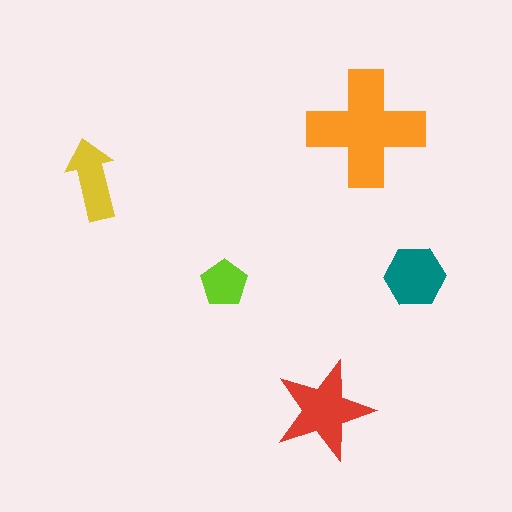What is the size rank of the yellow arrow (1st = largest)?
4th.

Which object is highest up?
The orange cross is topmost.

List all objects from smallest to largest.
The lime pentagon, the yellow arrow, the teal hexagon, the red star, the orange cross.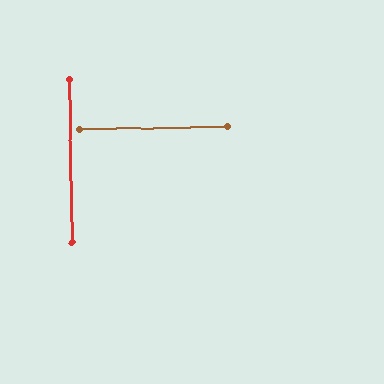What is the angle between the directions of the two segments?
Approximately 90 degrees.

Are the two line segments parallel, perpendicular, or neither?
Perpendicular — they meet at approximately 90°.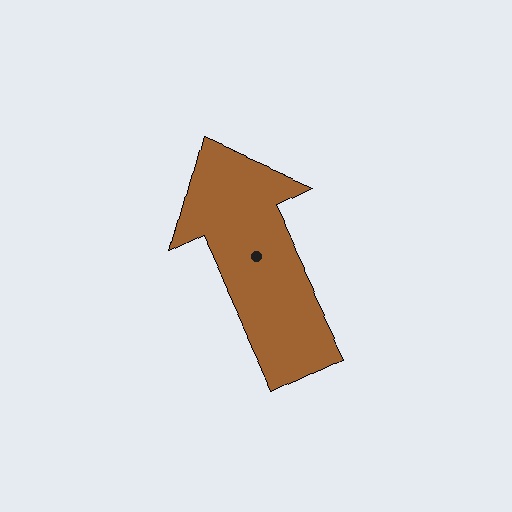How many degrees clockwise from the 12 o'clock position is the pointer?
Approximately 334 degrees.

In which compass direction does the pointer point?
Northwest.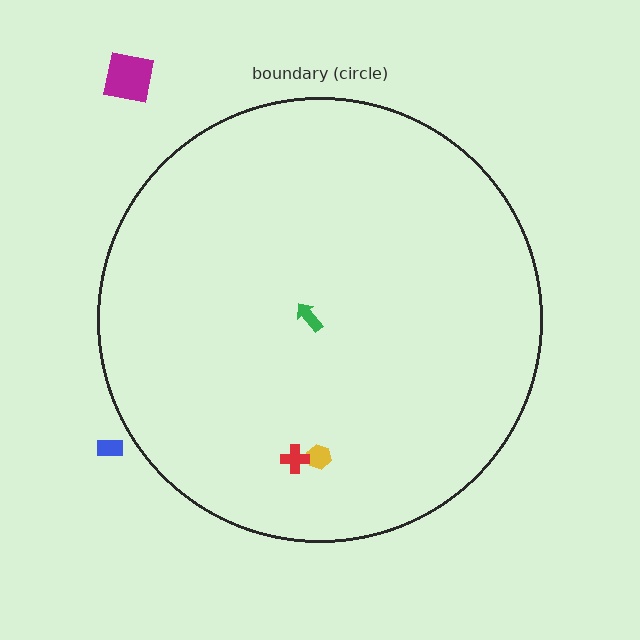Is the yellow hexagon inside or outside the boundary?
Inside.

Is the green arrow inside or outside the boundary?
Inside.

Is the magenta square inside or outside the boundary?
Outside.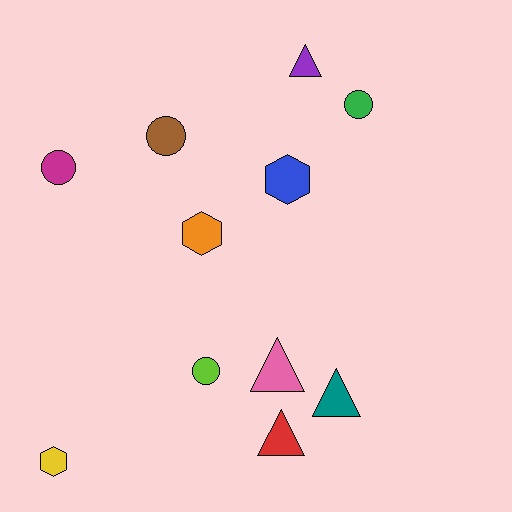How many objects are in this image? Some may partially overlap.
There are 11 objects.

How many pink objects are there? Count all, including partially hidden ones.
There is 1 pink object.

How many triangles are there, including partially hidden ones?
There are 4 triangles.